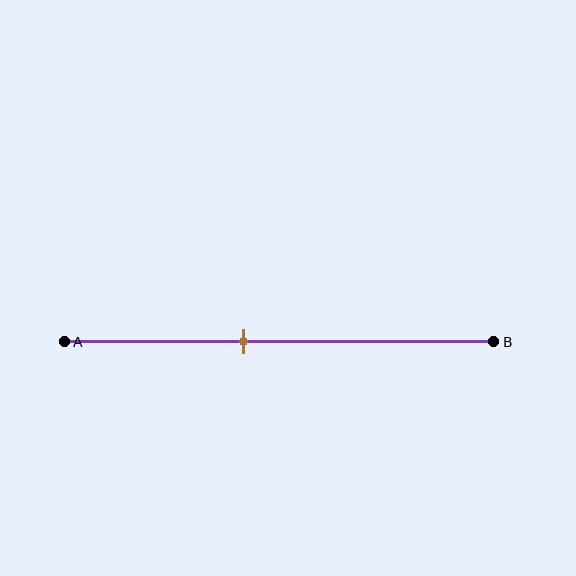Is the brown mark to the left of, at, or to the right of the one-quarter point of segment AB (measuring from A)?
The brown mark is to the right of the one-quarter point of segment AB.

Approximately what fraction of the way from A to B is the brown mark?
The brown mark is approximately 40% of the way from A to B.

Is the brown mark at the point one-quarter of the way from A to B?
No, the mark is at about 40% from A, not at the 25% one-quarter point.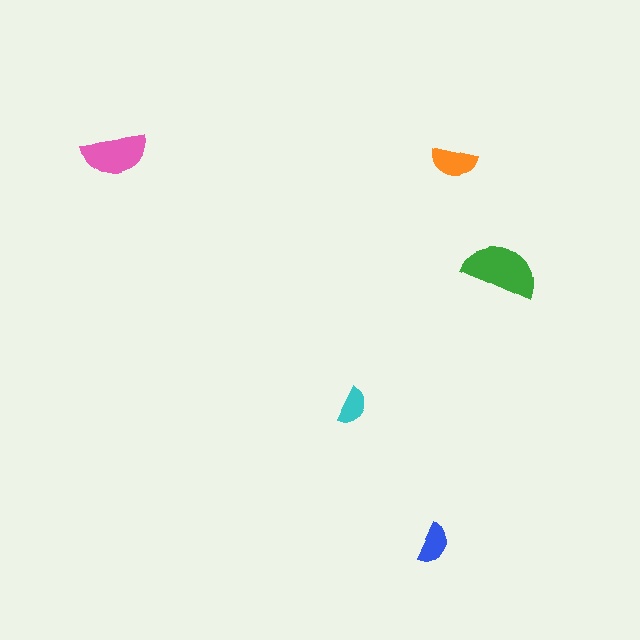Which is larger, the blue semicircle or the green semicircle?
The green one.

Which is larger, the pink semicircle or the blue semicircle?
The pink one.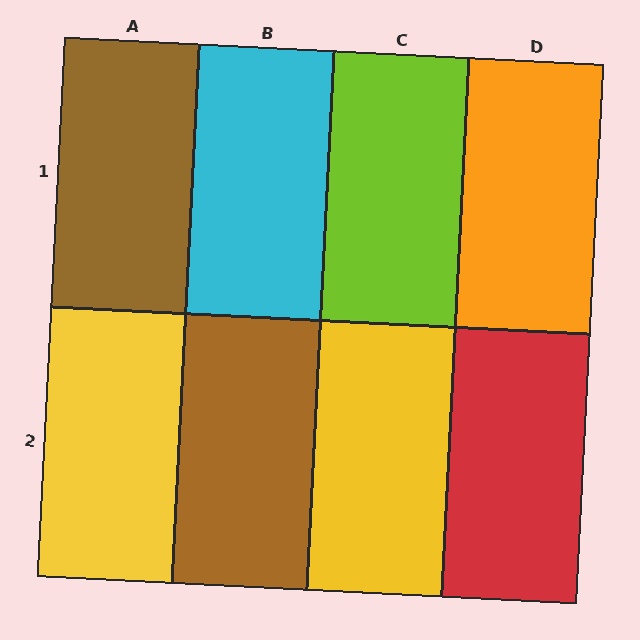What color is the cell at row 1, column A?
Brown.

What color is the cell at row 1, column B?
Cyan.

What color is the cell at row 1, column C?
Lime.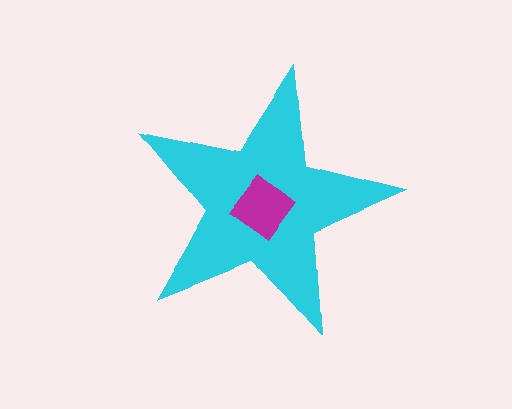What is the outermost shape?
The cyan star.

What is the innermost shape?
The magenta diamond.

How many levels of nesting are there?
2.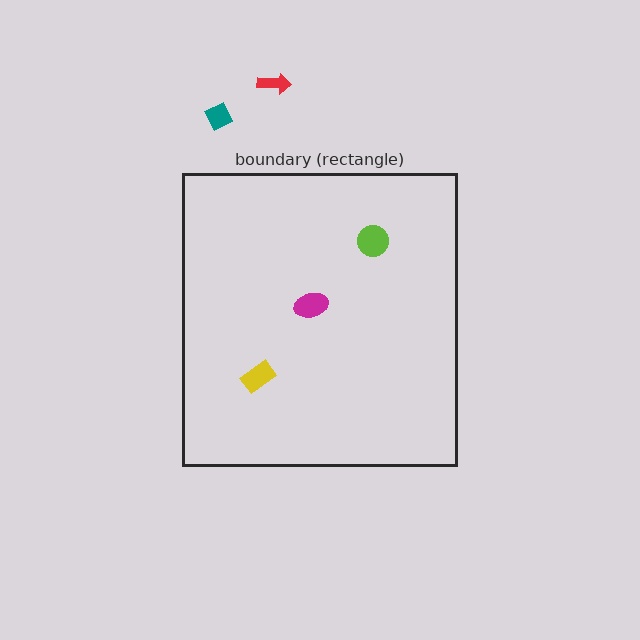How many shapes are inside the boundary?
3 inside, 2 outside.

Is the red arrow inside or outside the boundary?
Outside.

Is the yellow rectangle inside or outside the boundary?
Inside.